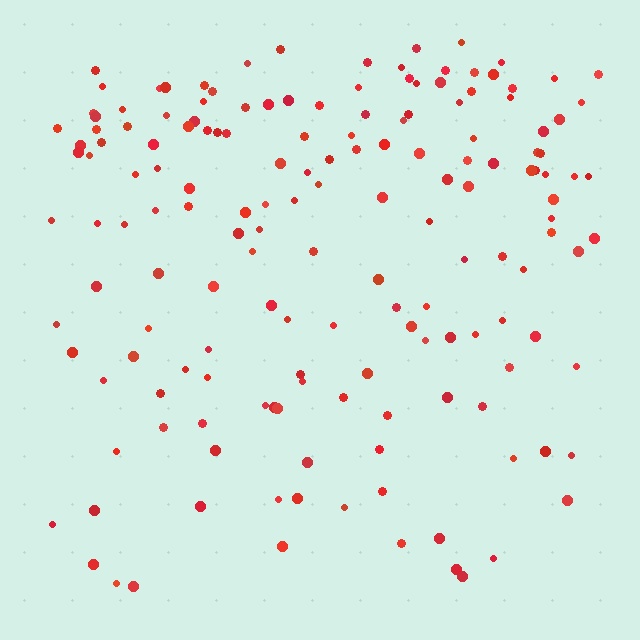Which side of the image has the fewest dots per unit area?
The bottom.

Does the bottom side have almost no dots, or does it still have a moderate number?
Still a moderate number, just noticeably fewer than the top.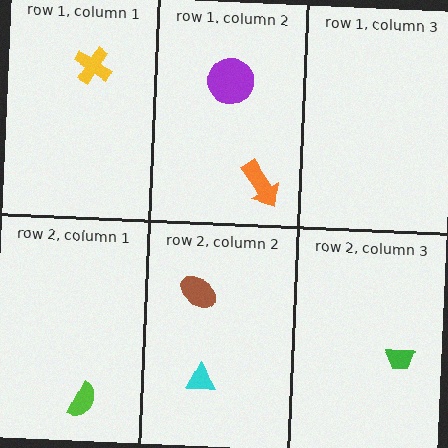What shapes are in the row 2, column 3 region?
The green trapezoid.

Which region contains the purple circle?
The row 1, column 2 region.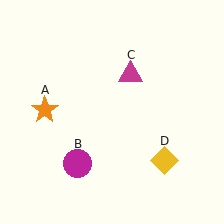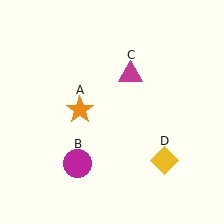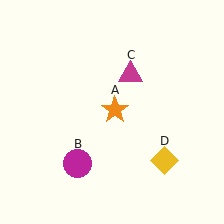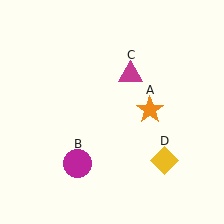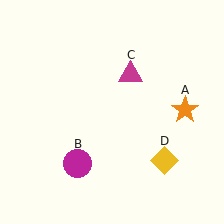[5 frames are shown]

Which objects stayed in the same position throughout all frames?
Magenta circle (object B) and magenta triangle (object C) and yellow diamond (object D) remained stationary.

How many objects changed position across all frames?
1 object changed position: orange star (object A).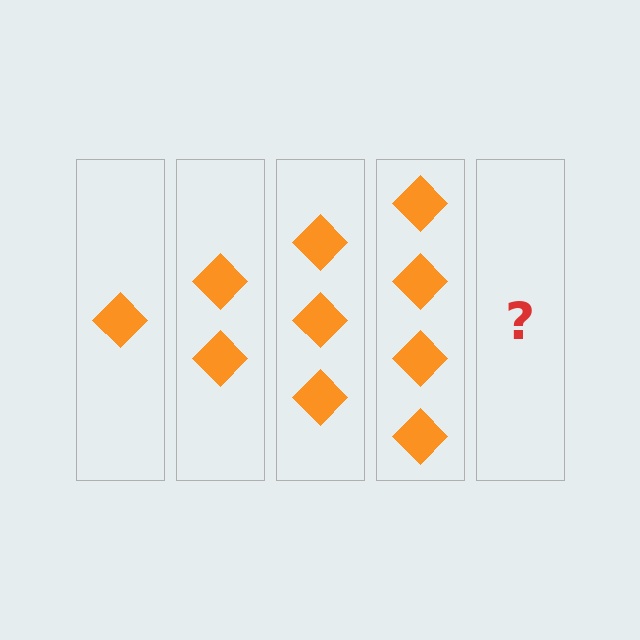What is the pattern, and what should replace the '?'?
The pattern is that each step adds one more diamond. The '?' should be 5 diamonds.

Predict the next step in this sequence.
The next step is 5 diamonds.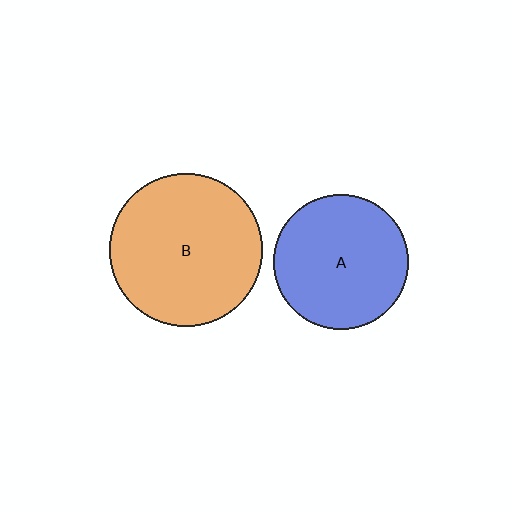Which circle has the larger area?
Circle B (orange).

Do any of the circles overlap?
No, none of the circles overlap.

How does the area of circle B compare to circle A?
Approximately 1.3 times.